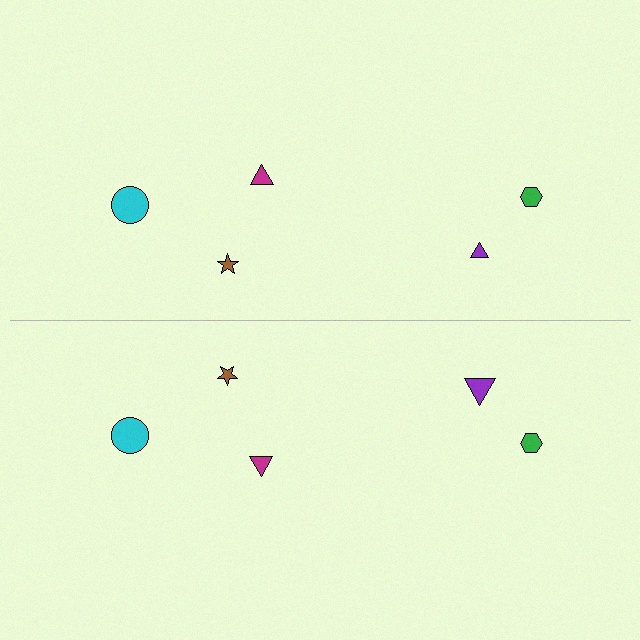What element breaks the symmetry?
The purple triangle on the bottom side has a different size than its mirror counterpart.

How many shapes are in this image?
There are 10 shapes in this image.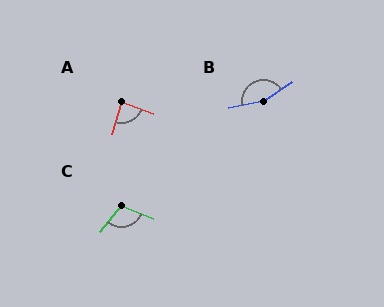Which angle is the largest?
B, at approximately 157 degrees.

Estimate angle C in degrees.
Approximately 106 degrees.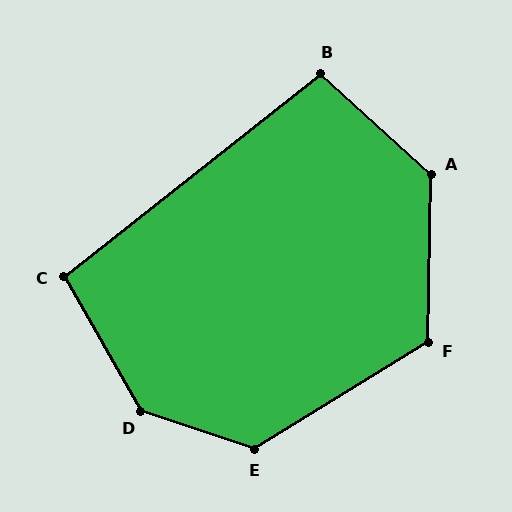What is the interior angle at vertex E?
Approximately 130 degrees (obtuse).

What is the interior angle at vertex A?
Approximately 131 degrees (obtuse).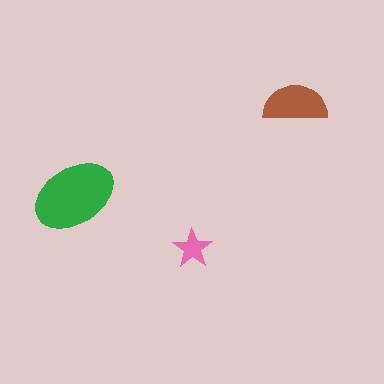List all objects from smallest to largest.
The pink star, the brown semicircle, the green ellipse.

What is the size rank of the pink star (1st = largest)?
3rd.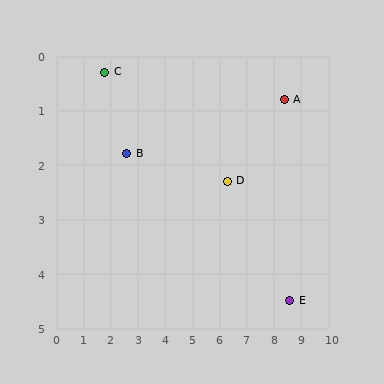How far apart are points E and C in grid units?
Points E and C are about 8.0 grid units apart.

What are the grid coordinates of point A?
Point A is at approximately (8.4, 0.8).